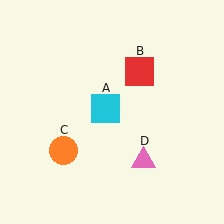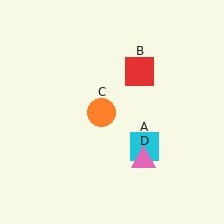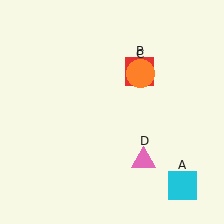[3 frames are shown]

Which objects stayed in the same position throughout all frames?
Red square (object B) and pink triangle (object D) remained stationary.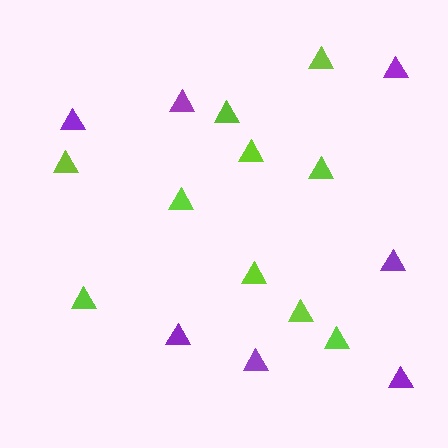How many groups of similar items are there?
There are 2 groups: one group of lime triangles (10) and one group of purple triangles (7).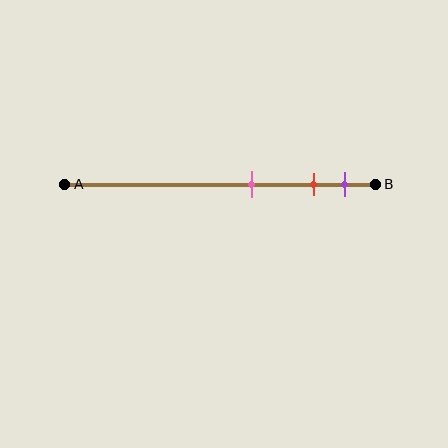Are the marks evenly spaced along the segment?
No, the marks are not evenly spaced.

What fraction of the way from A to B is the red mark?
The red mark is approximately 80% (0.8) of the way from A to B.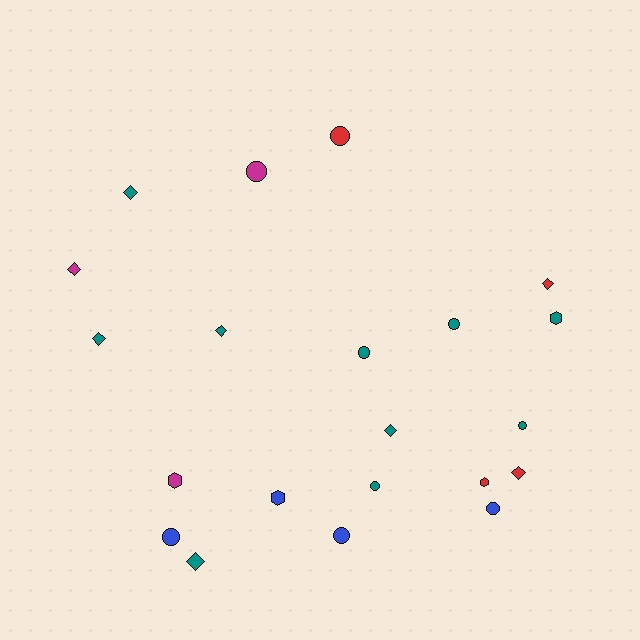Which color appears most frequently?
Teal, with 10 objects.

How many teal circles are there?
There are 4 teal circles.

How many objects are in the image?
There are 21 objects.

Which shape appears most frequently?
Circle, with 9 objects.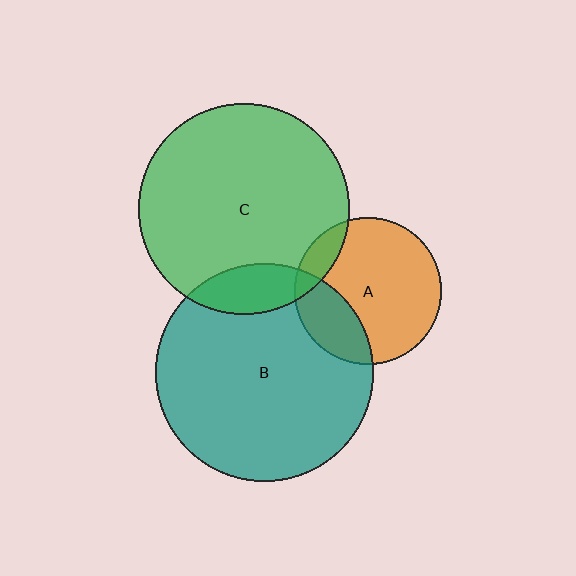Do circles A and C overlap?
Yes.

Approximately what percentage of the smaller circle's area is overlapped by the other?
Approximately 10%.